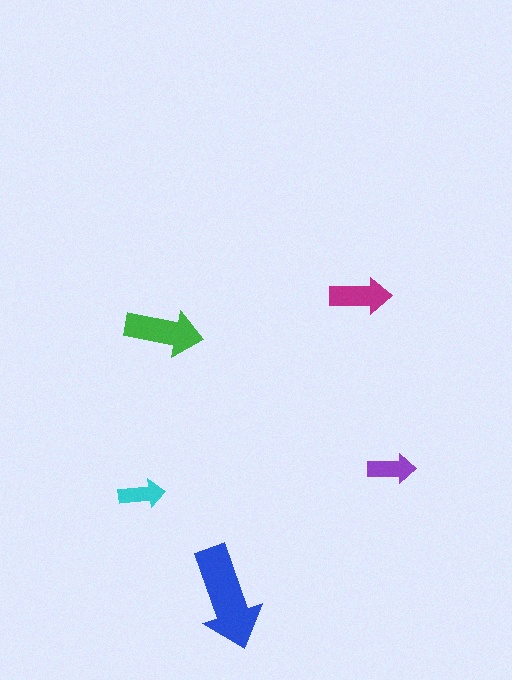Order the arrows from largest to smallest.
the blue one, the green one, the magenta one, the purple one, the cyan one.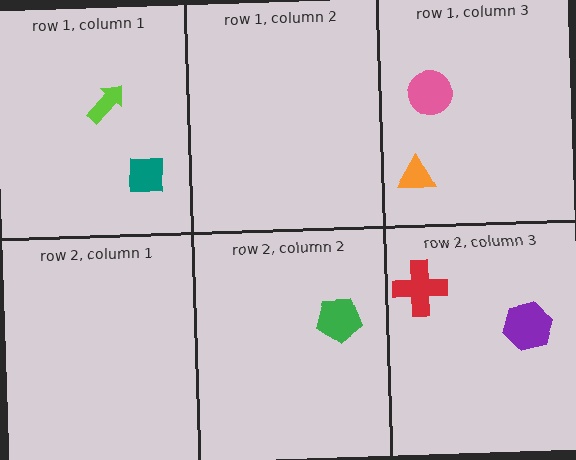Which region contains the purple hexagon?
The row 2, column 3 region.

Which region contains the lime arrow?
The row 1, column 1 region.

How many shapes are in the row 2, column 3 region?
2.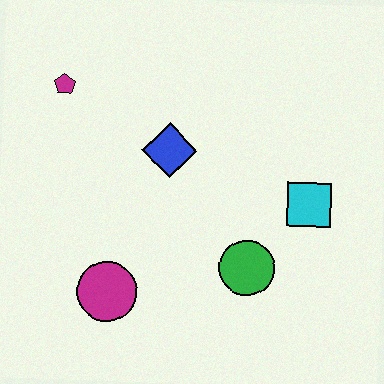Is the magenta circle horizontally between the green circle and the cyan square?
No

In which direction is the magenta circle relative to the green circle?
The magenta circle is to the left of the green circle.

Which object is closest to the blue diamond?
The magenta pentagon is closest to the blue diamond.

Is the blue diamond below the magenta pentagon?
Yes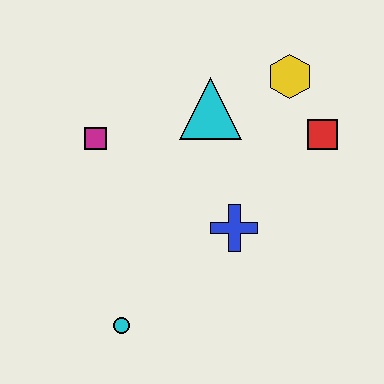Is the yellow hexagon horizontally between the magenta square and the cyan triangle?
No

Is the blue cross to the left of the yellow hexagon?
Yes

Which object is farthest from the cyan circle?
The yellow hexagon is farthest from the cyan circle.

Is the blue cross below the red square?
Yes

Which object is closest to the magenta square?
The cyan triangle is closest to the magenta square.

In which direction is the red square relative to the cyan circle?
The red square is to the right of the cyan circle.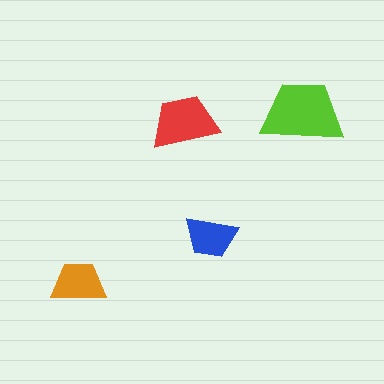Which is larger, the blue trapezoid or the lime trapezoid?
The lime one.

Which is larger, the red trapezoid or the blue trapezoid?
The red one.